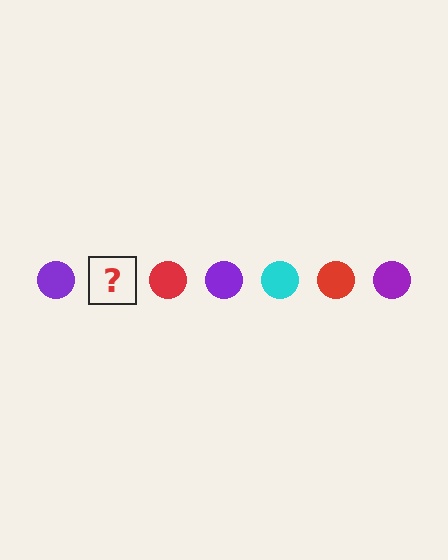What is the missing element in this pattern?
The missing element is a cyan circle.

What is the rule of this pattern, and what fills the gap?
The rule is that the pattern cycles through purple, cyan, red circles. The gap should be filled with a cyan circle.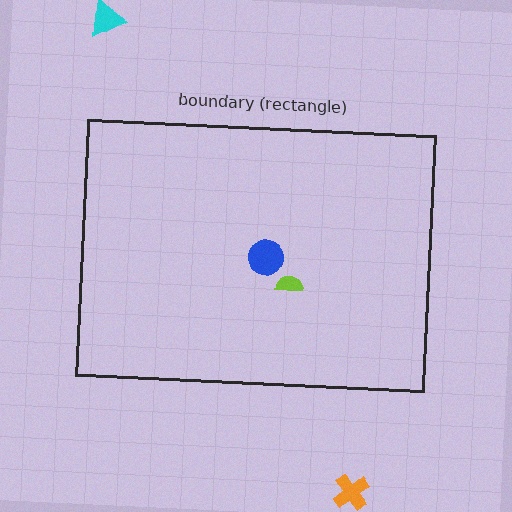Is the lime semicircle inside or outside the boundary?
Inside.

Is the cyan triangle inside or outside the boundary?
Outside.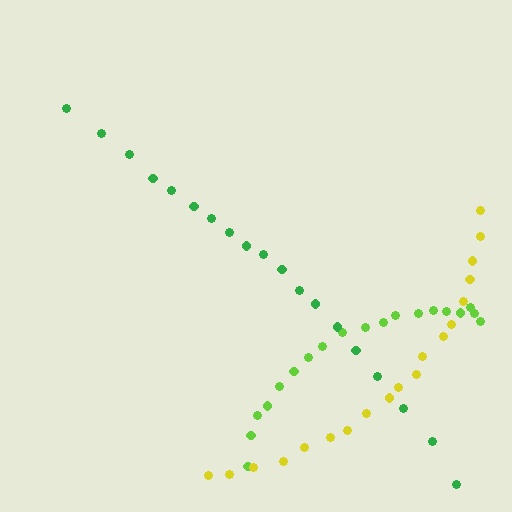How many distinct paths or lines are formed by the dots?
There are 3 distinct paths.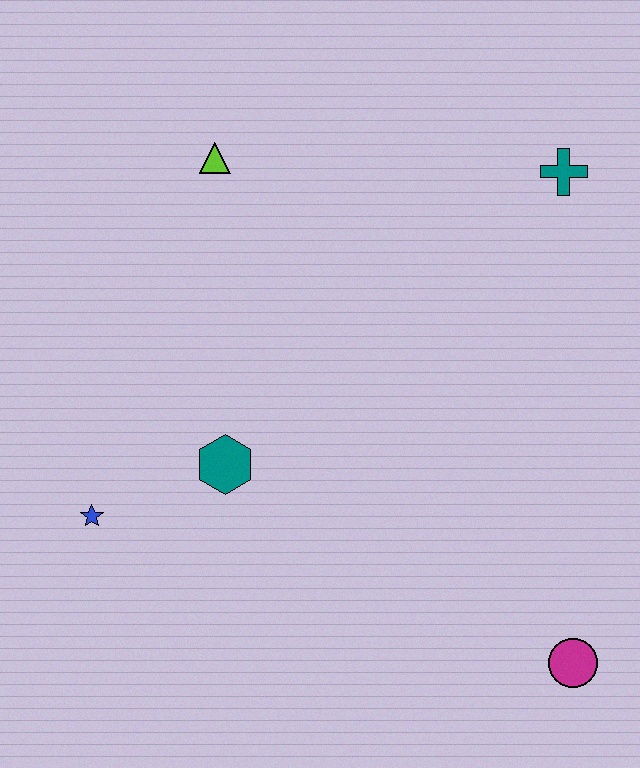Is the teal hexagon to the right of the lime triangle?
Yes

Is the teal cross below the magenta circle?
No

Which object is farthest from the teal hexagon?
The teal cross is farthest from the teal hexagon.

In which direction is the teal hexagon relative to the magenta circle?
The teal hexagon is to the left of the magenta circle.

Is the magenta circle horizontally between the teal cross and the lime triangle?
No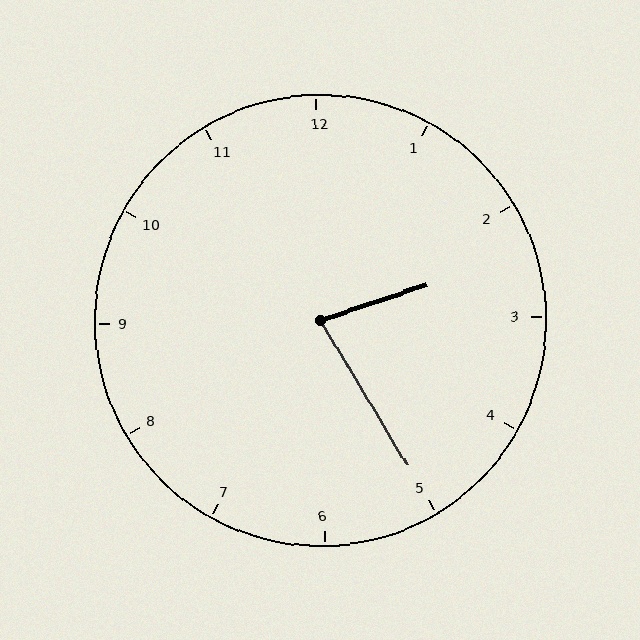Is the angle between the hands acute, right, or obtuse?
It is acute.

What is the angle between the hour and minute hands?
Approximately 78 degrees.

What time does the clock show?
2:25.